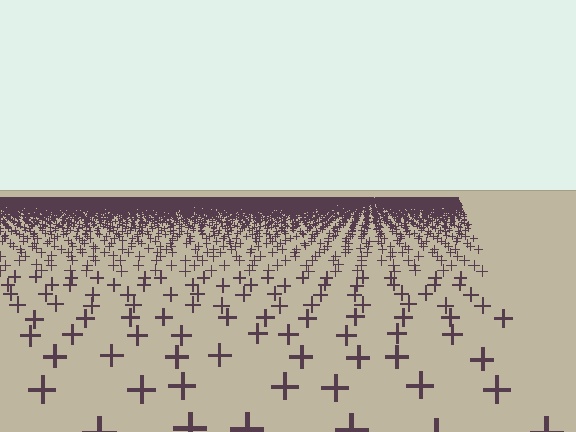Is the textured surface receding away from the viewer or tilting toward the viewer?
The surface is receding away from the viewer. Texture elements get smaller and denser toward the top.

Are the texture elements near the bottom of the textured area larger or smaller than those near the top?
Larger. Near the bottom, elements are closer to the viewer and appear at a bigger on-screen size.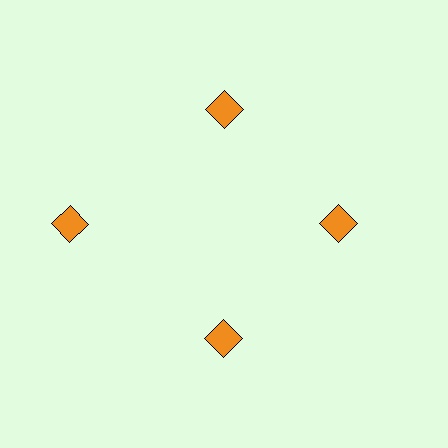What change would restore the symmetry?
The symmetry would be restored by moving it inward, back onto the ring so that all 4 diamonds sit at equal angles and equal distance from the center.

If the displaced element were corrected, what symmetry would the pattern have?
It would have 4-fold rotational symmetry — the pattern would map onto itself every 90 degrees.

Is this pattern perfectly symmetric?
No. The 4 orange diamonds are arranged in a ring, but one element near the 9 o'clock position is pushed outward from the center, breaking the 4-fold rotational symmetry.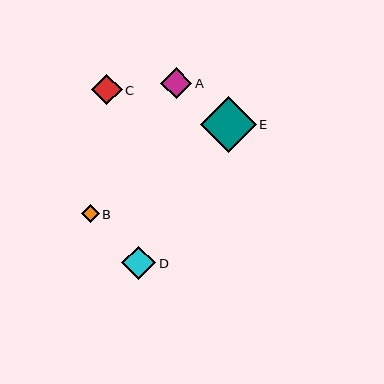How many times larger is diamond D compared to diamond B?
Diamond D is approximately 1.9 times the size of diamond B.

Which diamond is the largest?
Diamond E is the largest with a size of approximately 56 pixels.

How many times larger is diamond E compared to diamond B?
Diamond E is approximately 3.2 times the size of diamond B.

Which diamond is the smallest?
Diamond B is the smallest with a size of approximately 18 pixels.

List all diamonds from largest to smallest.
From largest to smallest: E, D, A, C, B.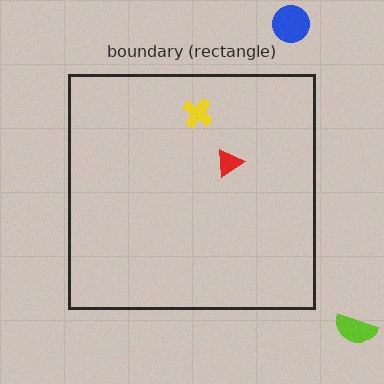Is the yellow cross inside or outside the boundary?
Inside.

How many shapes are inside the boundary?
2 inside, 2 outside.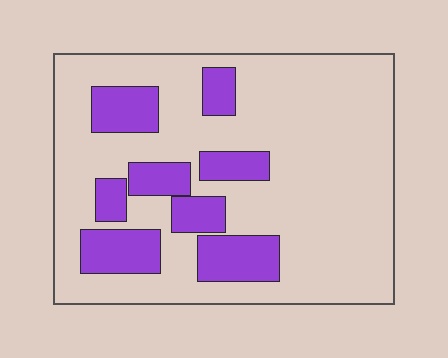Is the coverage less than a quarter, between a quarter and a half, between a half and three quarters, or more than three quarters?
Less than a quarter.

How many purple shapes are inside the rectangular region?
8.